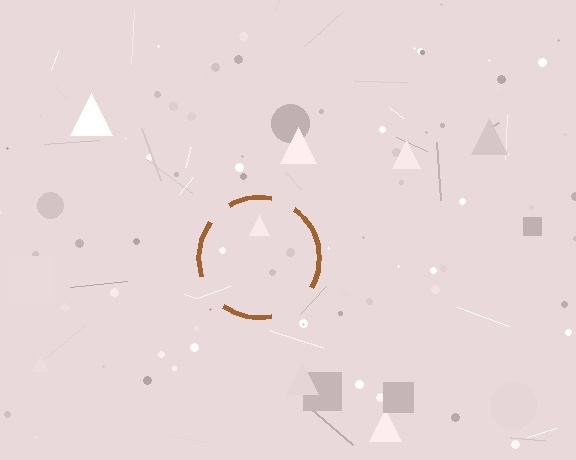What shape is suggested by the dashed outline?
The dashed outline suggests a circle.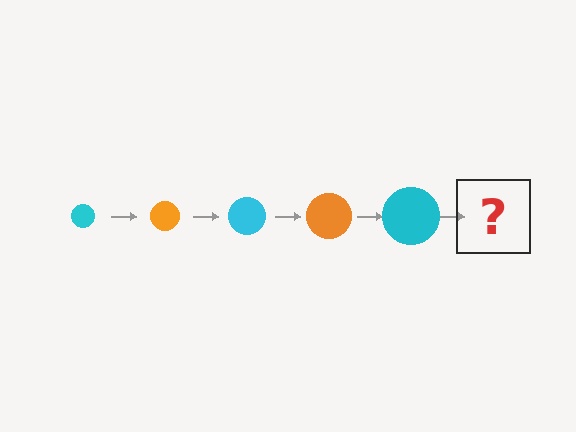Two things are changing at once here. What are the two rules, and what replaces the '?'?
The two rules are that the circle grows larger each step and the color cycles through cyan and orange. The '?' should be an orange circle, larger than the previous one.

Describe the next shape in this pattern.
It should be an orange circle, larger than the previous one.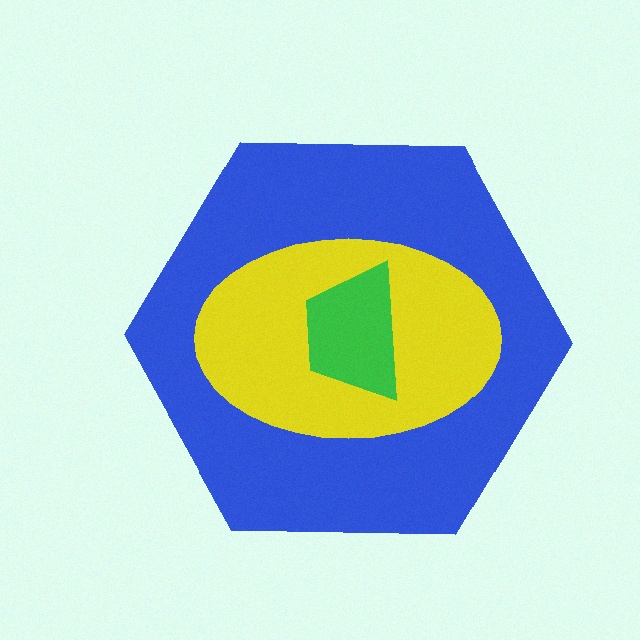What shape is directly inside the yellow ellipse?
The green trapezoid.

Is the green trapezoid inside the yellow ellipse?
Yes.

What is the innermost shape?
The green trapezoid.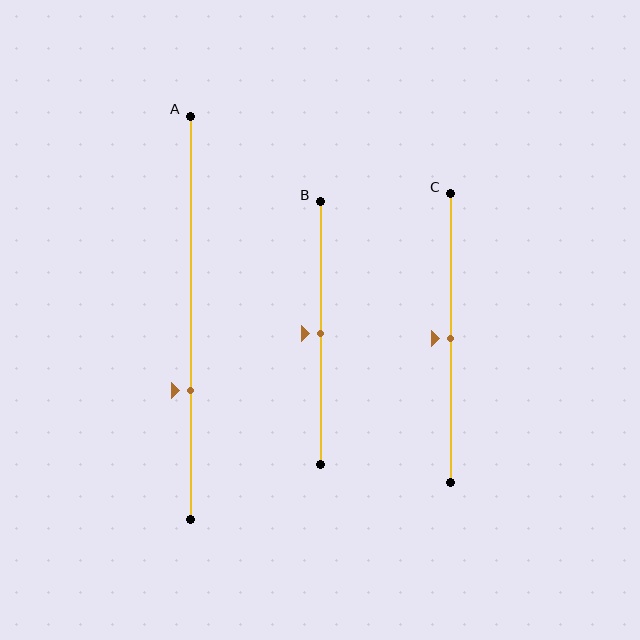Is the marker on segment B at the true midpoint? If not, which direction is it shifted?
Yes, the marker on segment B is at the true midpoint.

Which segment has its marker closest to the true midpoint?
Segment B has its marker closest to the true midpoint.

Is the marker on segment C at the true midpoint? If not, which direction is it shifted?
Yes, the marker on segment C is at the true midpoint.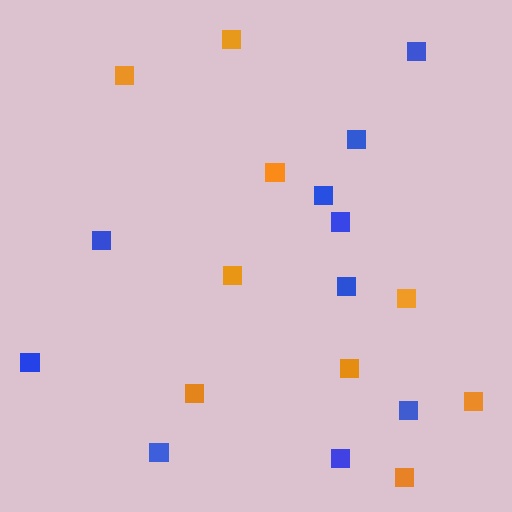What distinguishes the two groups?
There are 2 groups: one group of orange squares (9) and one group of blue squares (10).